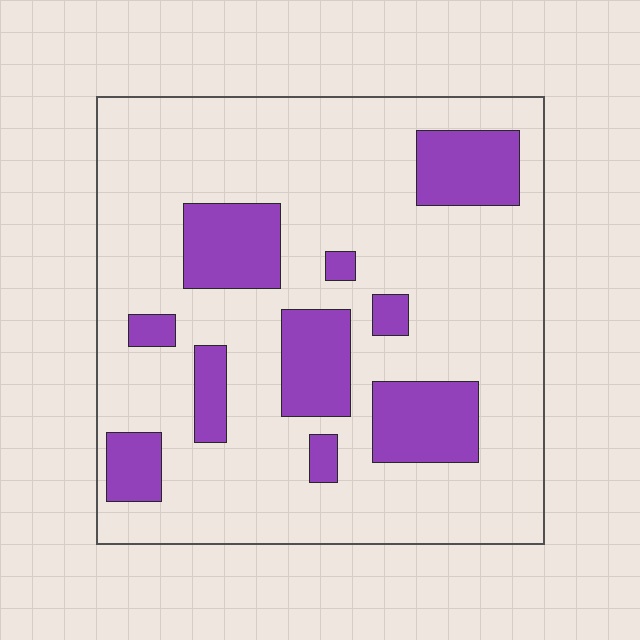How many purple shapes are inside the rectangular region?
10.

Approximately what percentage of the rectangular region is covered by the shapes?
Approximately 20%.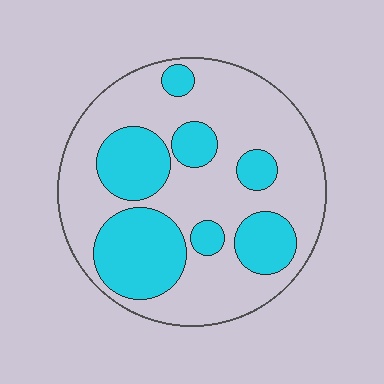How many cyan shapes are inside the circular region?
7.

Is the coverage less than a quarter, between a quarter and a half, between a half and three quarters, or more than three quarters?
Between a quarter and a half.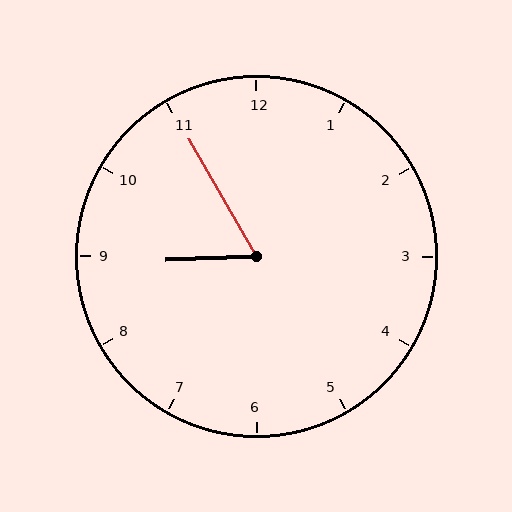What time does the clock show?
8:55.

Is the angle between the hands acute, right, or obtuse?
It is acute.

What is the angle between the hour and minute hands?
Approximately 62 degrees.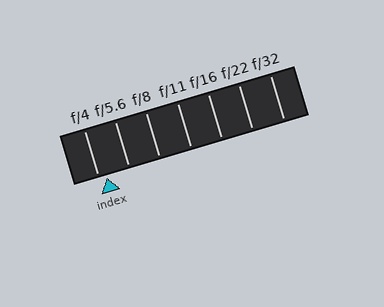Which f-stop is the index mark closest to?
The index mark is closest to f/4.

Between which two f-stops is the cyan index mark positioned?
The index mark is between f/4 and f/5.6.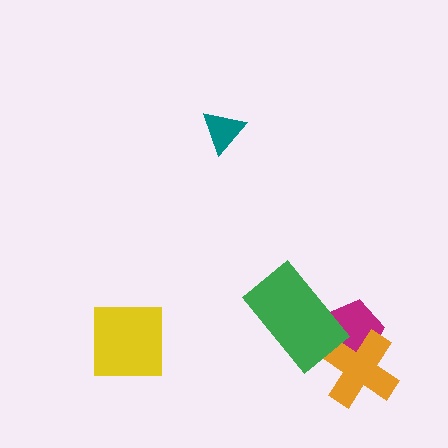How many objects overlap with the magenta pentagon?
2 objects overlap with the magenta pentagon.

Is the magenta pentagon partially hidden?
Yes, it is partially covered by another shape.